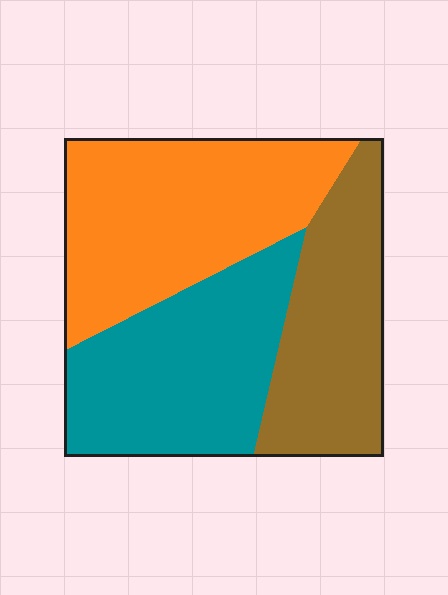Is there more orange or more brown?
Orange.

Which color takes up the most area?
Orange, at roughly 40%.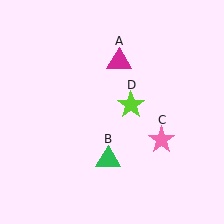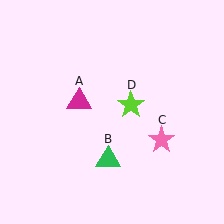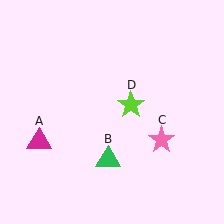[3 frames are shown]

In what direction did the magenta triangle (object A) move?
The magenta triangle (object A) moved down and to the left.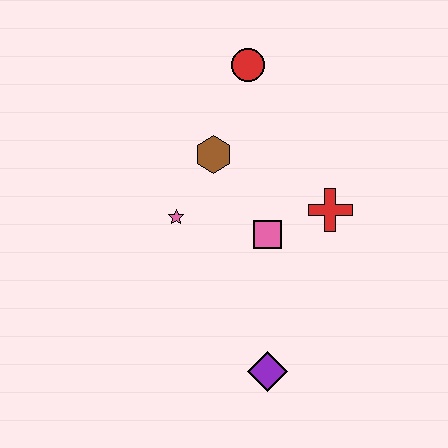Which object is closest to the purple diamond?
The pink square is closest to the purple diamond.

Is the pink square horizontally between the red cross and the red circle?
Yes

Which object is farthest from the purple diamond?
The red circle is farthest from the purple diamond.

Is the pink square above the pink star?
No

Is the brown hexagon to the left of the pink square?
Yes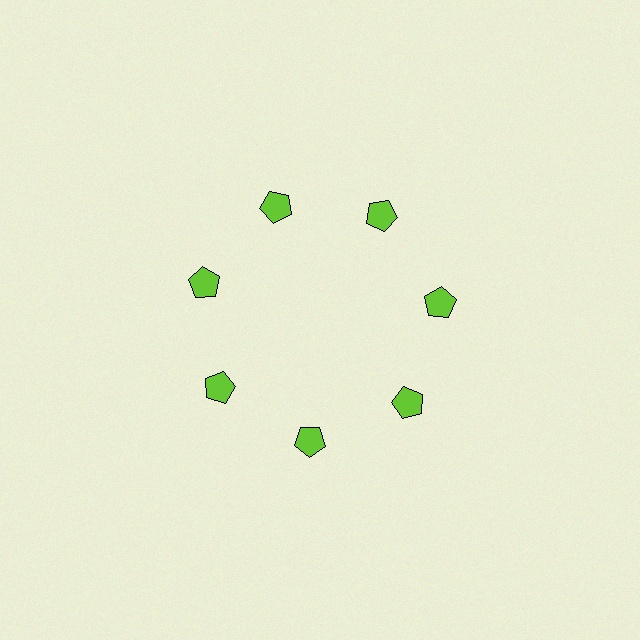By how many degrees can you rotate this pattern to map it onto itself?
The pattern maps onto itself every 51 degrees of rotation.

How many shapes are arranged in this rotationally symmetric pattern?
There are 7 shapes, arranged in 7 groups of 1.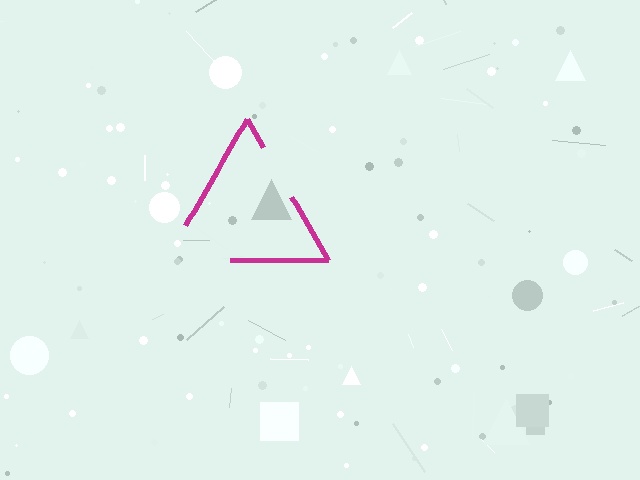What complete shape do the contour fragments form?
The contour fragments form a triangle.